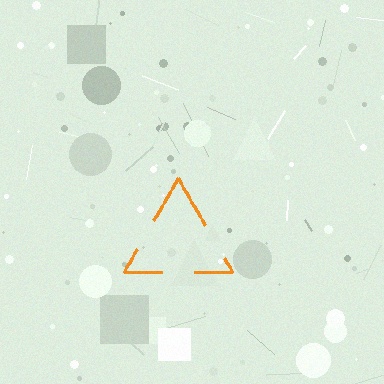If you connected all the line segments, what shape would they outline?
They would outline a triangle.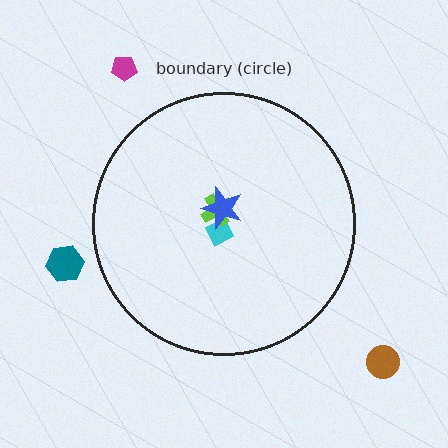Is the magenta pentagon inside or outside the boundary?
Outside.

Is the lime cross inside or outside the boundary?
Inside.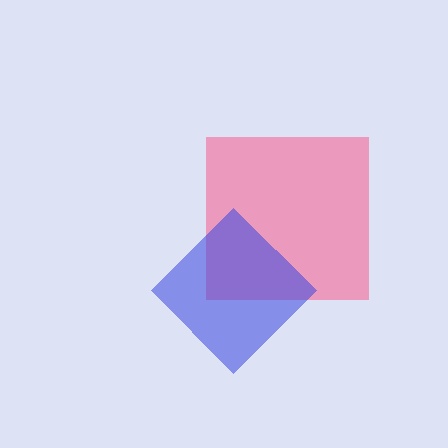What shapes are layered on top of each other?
The layered shapes are: a pink square, a blue diamond.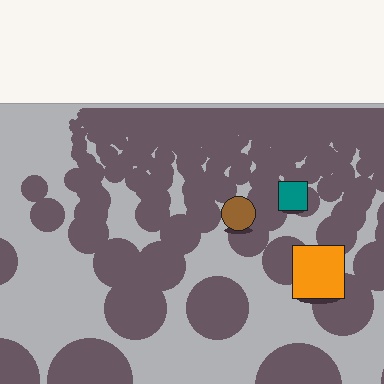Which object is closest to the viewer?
The orange square is closest. The texture marks near it are larger and more spread out.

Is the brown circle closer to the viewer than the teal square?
Yes. The brown circle is closer — you can tell from the texture gradient: the ground texture is coarser near it.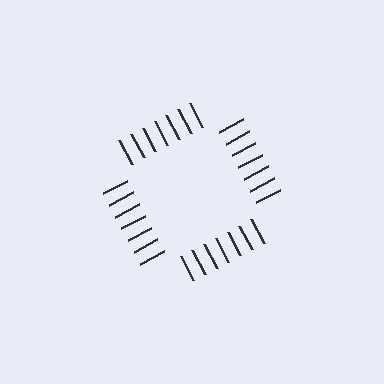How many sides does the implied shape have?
4 sides — the line-ends trace a square.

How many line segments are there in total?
28 — 7 along each of the 4 edges.